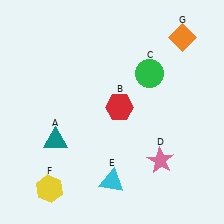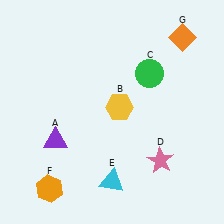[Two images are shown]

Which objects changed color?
A changed from teal to purple. B changed from red to yellow. F changed from yellow to orange.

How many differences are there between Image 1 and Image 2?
There are 3 differences between the two images.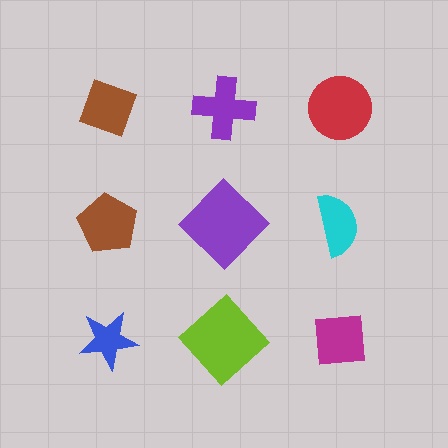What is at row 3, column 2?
A lime diamond.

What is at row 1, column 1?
A brown diamond.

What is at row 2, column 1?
A brown pentagon.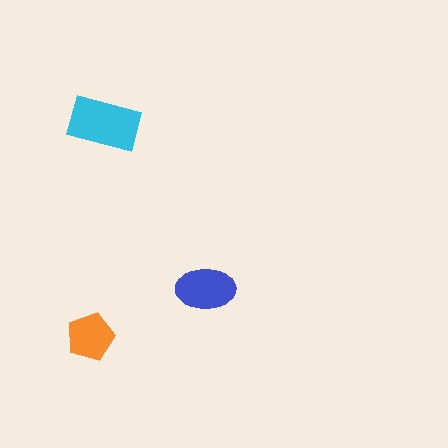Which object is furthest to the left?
The orange pentagon is leftmost.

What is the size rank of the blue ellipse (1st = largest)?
2nd.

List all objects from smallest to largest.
The orange pentagon, the blue ellipse, the cyan rectangle.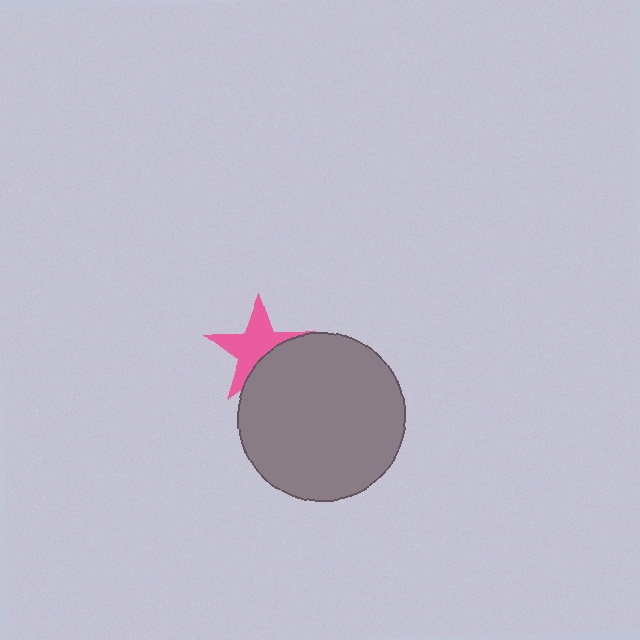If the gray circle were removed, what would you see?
You would see the complete pink star.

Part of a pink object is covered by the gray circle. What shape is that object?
It is a star.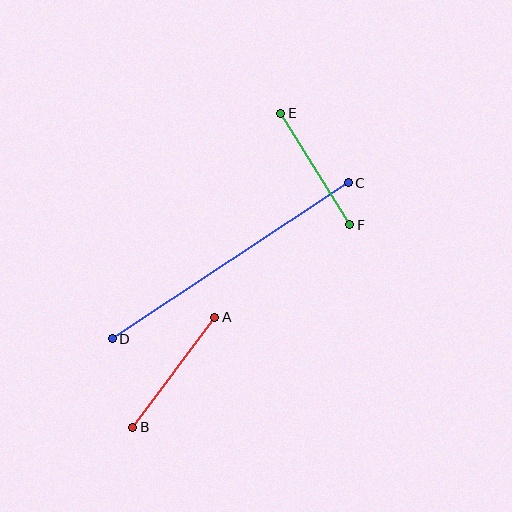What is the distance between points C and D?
The distance is approximately 283 pixels.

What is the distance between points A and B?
The distance is approximately 137 pixels.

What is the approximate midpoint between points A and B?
The midpoint is at approximately (174, 372) pixels.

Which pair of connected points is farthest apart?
Points C and D are farthest apart.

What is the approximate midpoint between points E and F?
The midpoint is at approximately (315, 169) pixels.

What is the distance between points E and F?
The distance is approximately 132 pixels.